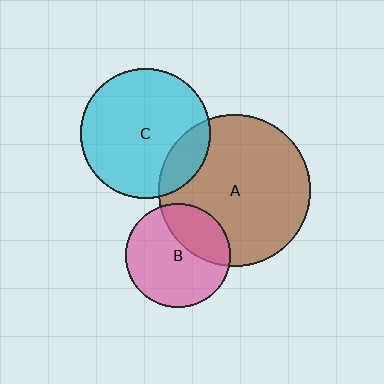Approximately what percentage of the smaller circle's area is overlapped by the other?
Approximately 15%.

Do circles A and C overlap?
Yes.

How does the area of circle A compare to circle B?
Approximately 2.1 times.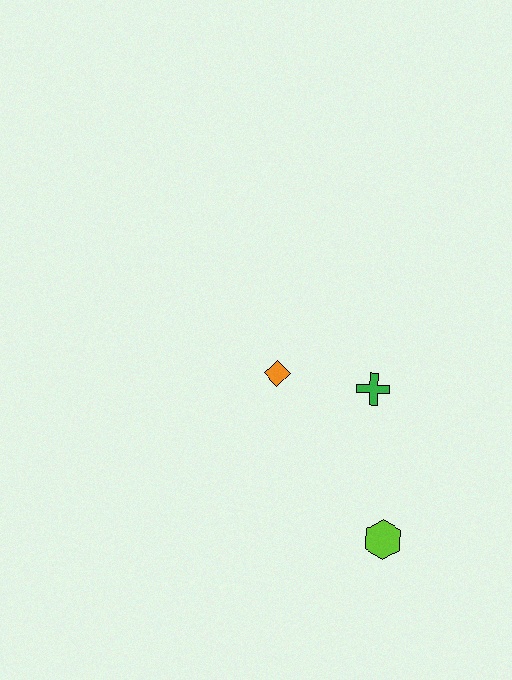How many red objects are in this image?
There are no red objects.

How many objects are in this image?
There are 3 objects.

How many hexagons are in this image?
There is 1 hexagon.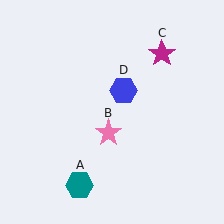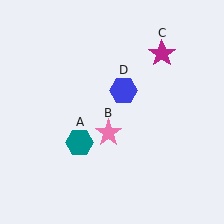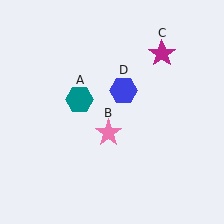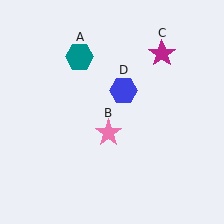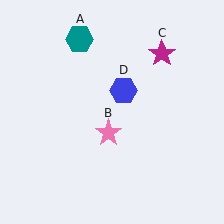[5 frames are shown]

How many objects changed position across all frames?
1 object changed position: teal hexagon (object A).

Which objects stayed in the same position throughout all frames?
Pink star (object B) and magenta star (object C) and blue hexagon (object D) remained stationary.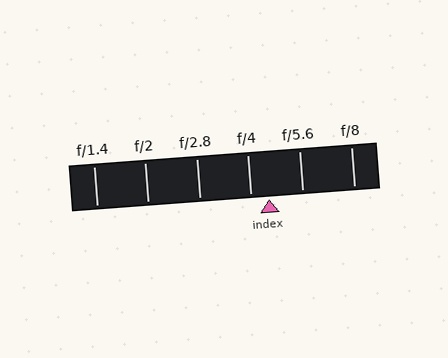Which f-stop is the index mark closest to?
The index mark is closest to f/4.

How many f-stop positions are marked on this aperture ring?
There are 6 f-stop positions marked.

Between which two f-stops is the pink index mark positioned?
The index mark is between f/4 and f/5.6.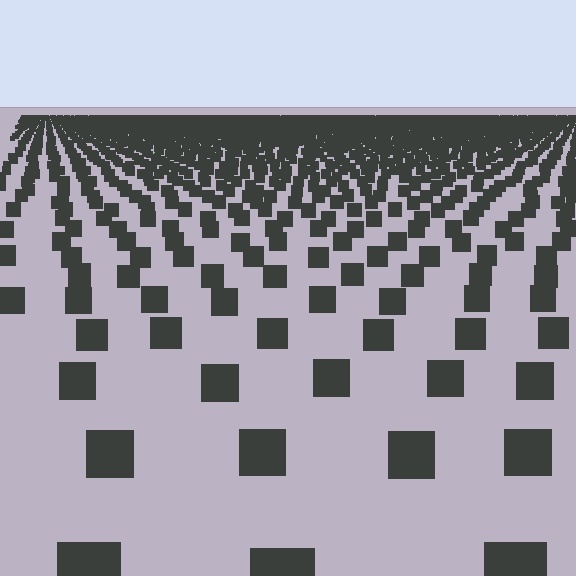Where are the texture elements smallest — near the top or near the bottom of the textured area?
Near the top.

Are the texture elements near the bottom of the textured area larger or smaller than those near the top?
Larger. Near the bottom, elements are closer to the viewer and appear at a bigger on-screen size.